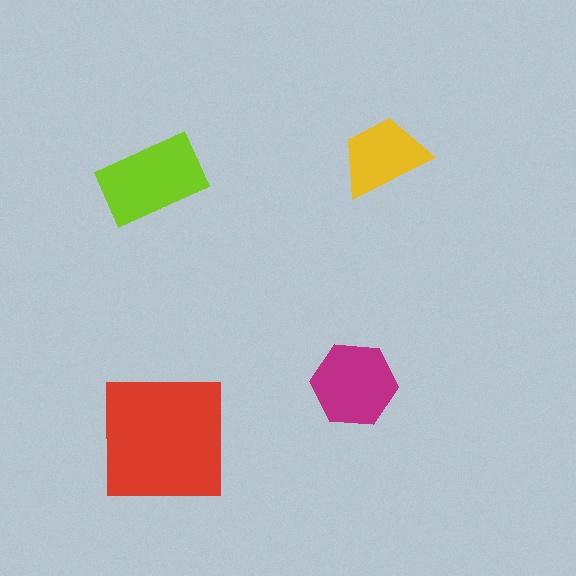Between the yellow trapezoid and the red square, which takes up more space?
The red square.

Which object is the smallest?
The yellow trapezoid.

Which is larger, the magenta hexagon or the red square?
The red square.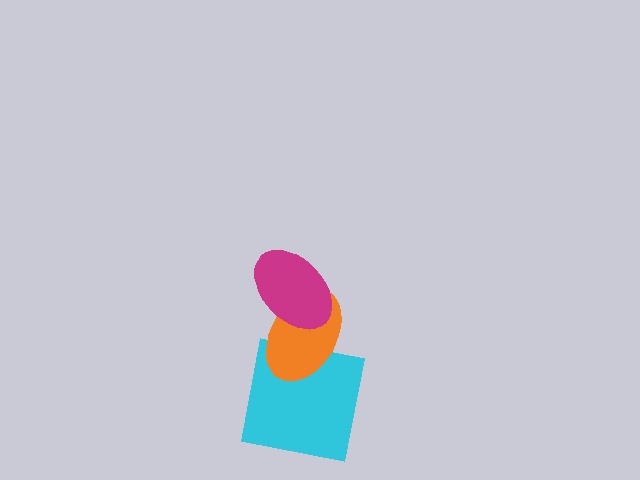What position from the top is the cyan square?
The cyan square is 3rd from the top.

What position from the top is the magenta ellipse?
The magenta ellipse is 1st from the top.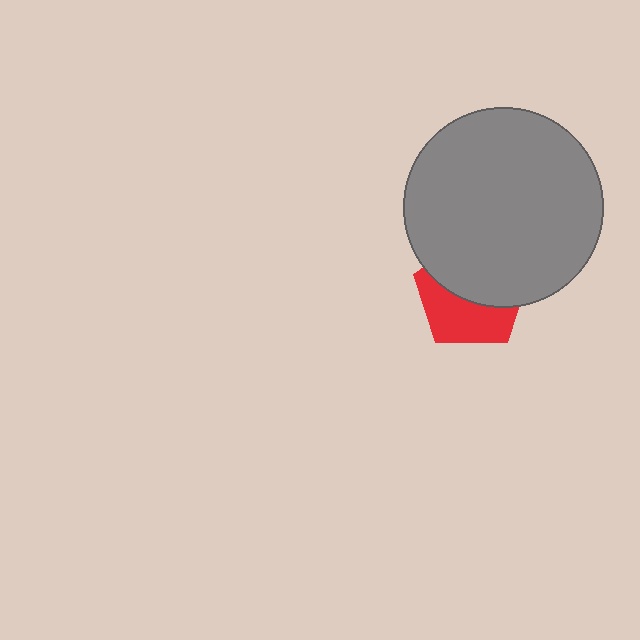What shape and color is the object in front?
The object in front is a gray circle.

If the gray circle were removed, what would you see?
You would see the complete red pentagon.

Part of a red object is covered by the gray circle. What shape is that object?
It is a pentagon.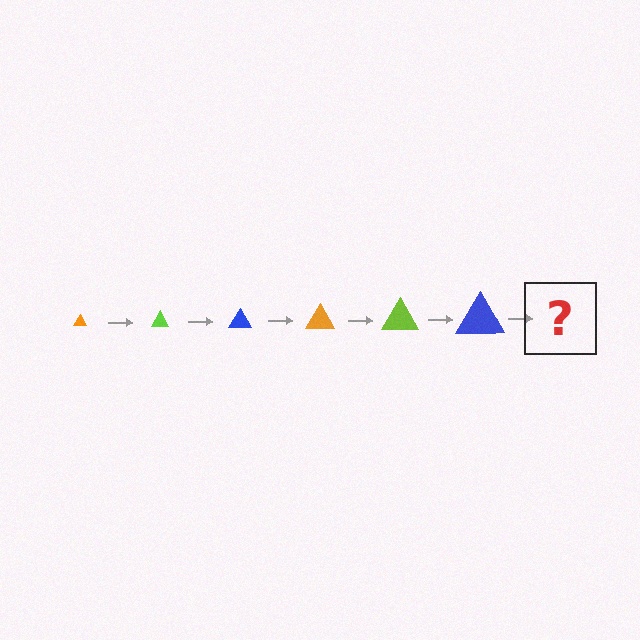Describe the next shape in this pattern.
It should be an orange triangle, larger than the previous one.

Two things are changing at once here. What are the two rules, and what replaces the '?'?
The two rules are that the triangle grows larger each step and the color cycles through orange, lime, and blue. The '?' should be an orange triangle, larger than the previous one.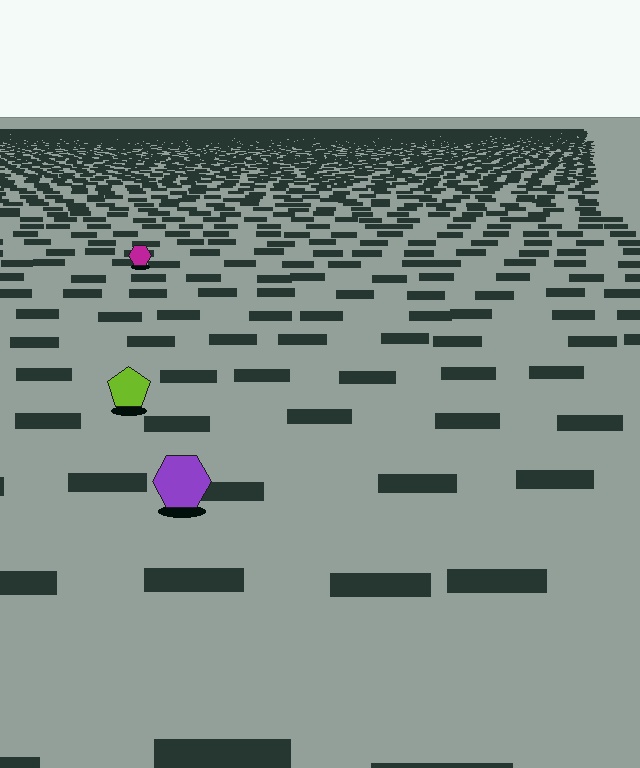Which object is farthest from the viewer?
The magenta hexagon is farthest from the viewer. It appears smaller and the ground texture around it is denser.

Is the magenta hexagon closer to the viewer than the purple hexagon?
No. The purple hexagon is closer — you can tell from the texture gradient: the ground texture is coarser near it.